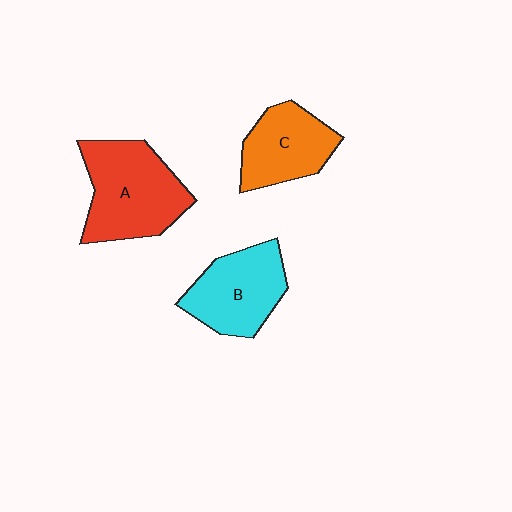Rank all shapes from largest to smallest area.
From largest to smallest: A (red), B (cyan), C (orange).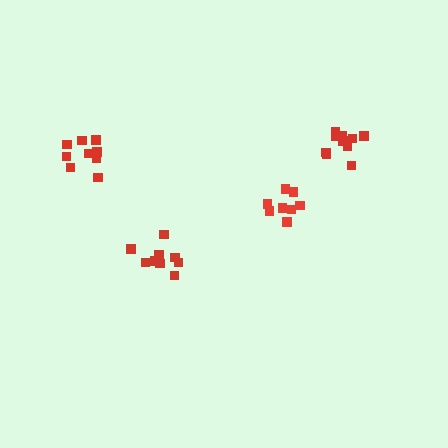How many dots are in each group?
Group 1: 9 dots, Group 2: 11 dots, Group 3: 8 dots, Group 4: 9 dots (37 total).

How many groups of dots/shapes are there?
There are 4 groups.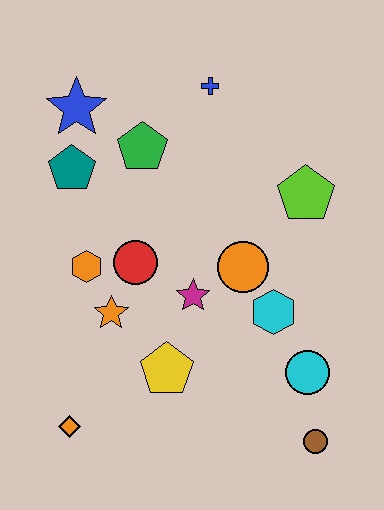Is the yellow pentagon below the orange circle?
Yes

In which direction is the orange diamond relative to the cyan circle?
The orange diamond is to the left of the cyan circle.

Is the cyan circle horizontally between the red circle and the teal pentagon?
No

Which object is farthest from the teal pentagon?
The brown circle is farthest from the teal pentagon.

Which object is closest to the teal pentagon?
The blue star is closest to the teal pentagon.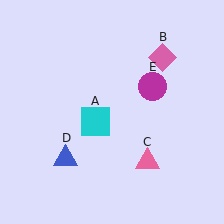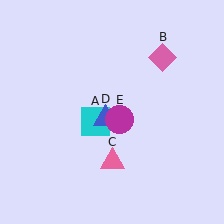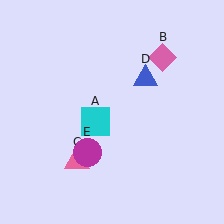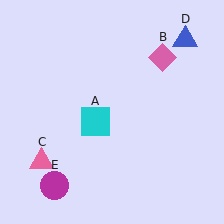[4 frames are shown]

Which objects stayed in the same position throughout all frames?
Cyan square (object A) and pink diamond (object B) remained stationary.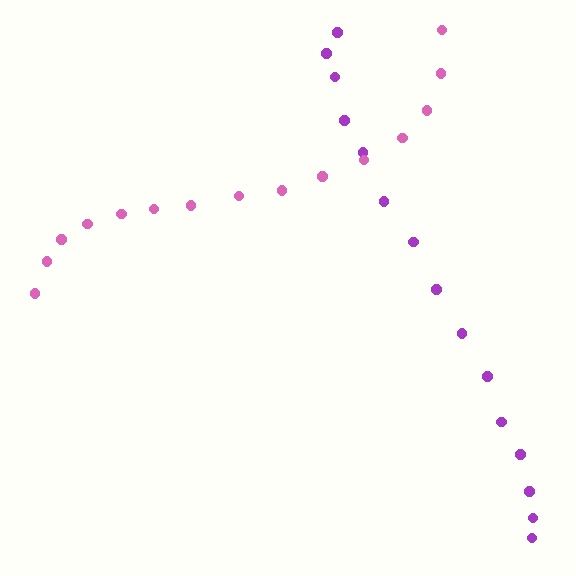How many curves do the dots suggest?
There are 2 distinct paths.